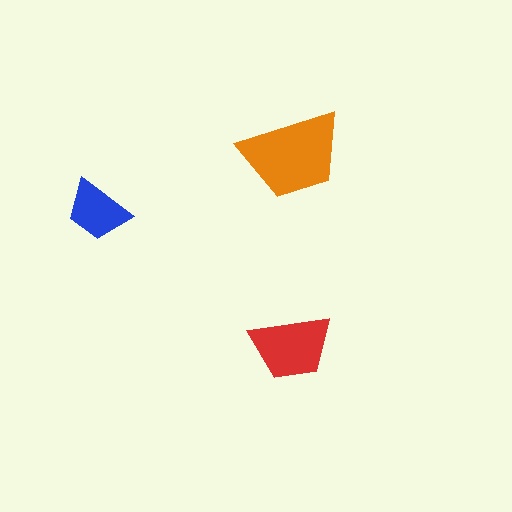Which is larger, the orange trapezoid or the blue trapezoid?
The orange one.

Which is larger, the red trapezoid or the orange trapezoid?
The orange one.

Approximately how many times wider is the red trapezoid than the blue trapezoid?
About 1.5 times wider.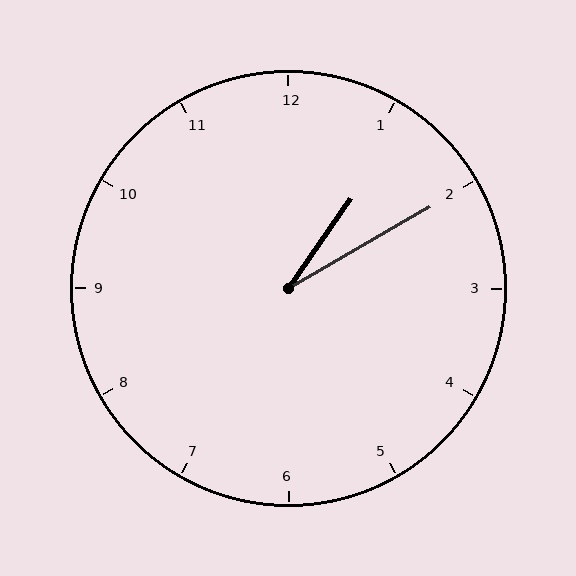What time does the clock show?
1:10.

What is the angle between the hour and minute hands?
Approximately 25 degrees.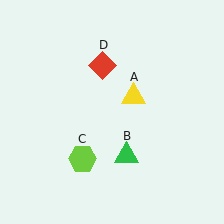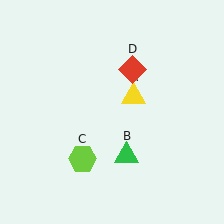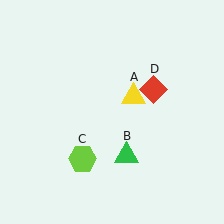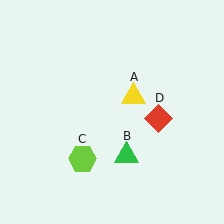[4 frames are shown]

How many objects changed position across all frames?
1 object changed position: red diamond (object D).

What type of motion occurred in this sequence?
The red diamond (object D) rotated clockwise around the center of the scene.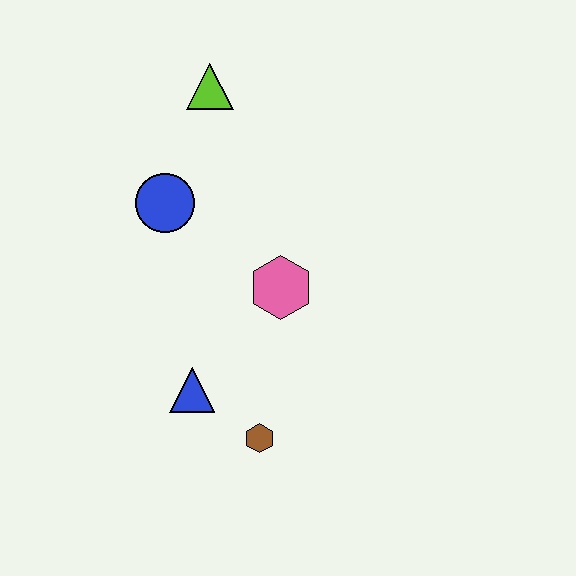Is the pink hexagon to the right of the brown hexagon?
Yes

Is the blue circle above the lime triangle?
No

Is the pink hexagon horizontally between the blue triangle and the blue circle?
No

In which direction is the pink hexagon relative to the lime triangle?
The pink hexagon is below the lime triangle.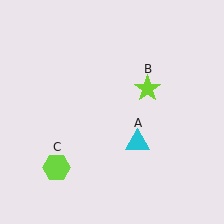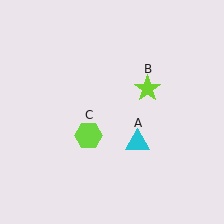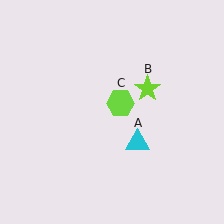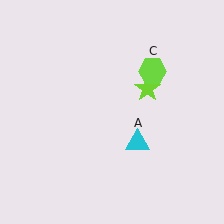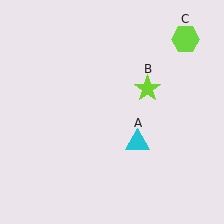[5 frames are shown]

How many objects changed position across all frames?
1 object changed position: lime hexagon (object C).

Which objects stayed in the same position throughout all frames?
Cyan triangle (object A) and lime star (object B) remained stationary.